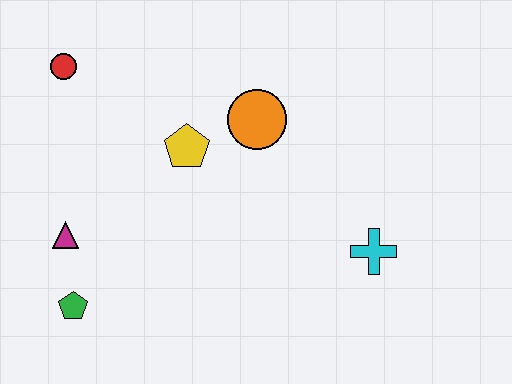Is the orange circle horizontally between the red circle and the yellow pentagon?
No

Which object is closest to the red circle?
The yellow pentagon is closest to the red circle.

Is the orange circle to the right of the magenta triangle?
Yes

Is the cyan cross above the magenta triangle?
No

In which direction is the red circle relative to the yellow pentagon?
The red circle is to the left of the yellow pentagon.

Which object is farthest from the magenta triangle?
The cyan cross is farthest from the magenta triangle.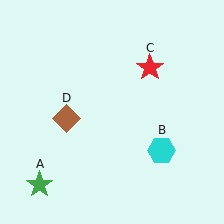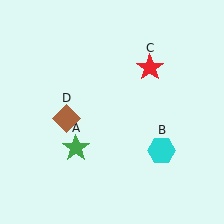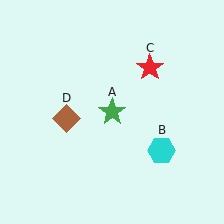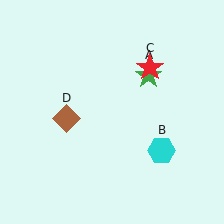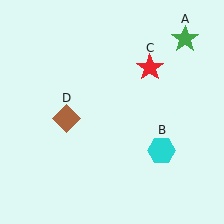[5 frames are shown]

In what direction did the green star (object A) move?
The green star (object A) moved up and to the right.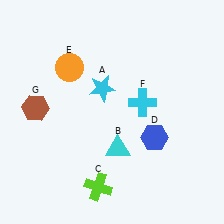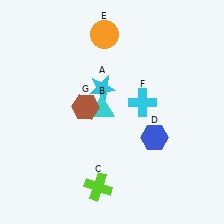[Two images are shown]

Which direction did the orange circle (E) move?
The orange circle (E) moved right.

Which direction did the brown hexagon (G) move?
The brown hexagon (G) moved right.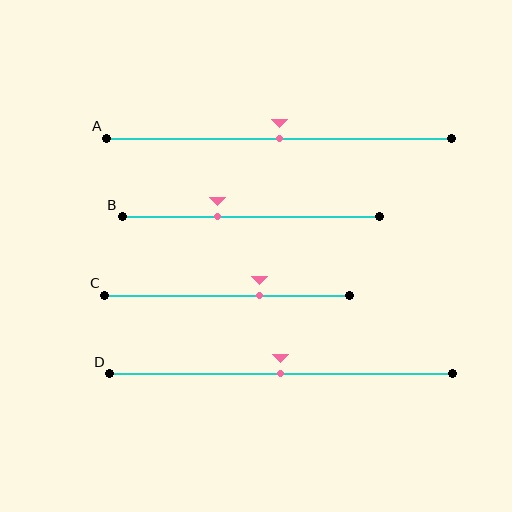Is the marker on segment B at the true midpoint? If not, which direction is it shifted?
No, the marker on segment B is shifted to the left by about 13% of the segment length.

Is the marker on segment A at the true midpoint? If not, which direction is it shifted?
Yes, the marker on segment A is at the true midpoint.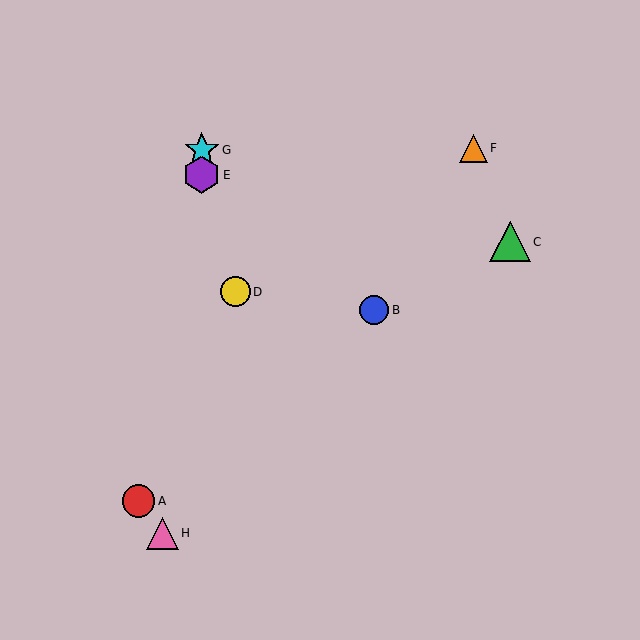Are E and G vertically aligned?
Yes, both are at x≈202.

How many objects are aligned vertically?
2 objects (E, G) are aligned vertically.